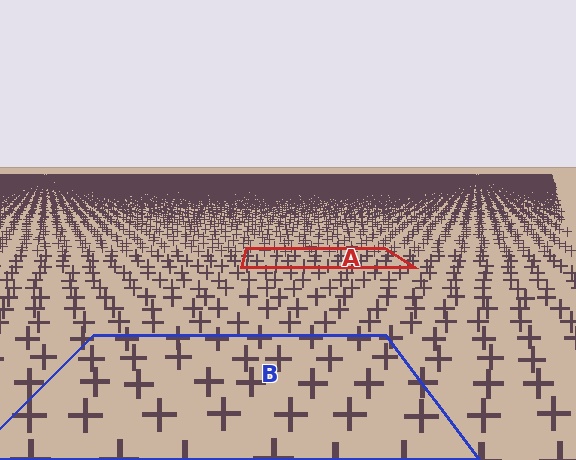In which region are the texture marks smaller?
The texture marks are smaller in region A, because it is farther away.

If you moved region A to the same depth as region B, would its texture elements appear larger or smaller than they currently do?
They would appear larger. At a closer depth, the same texture elements are projected at a bigger on-screen size.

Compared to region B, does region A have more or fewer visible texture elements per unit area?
Region A has more texture elements per unit area — they are packed more densely because it is farther away.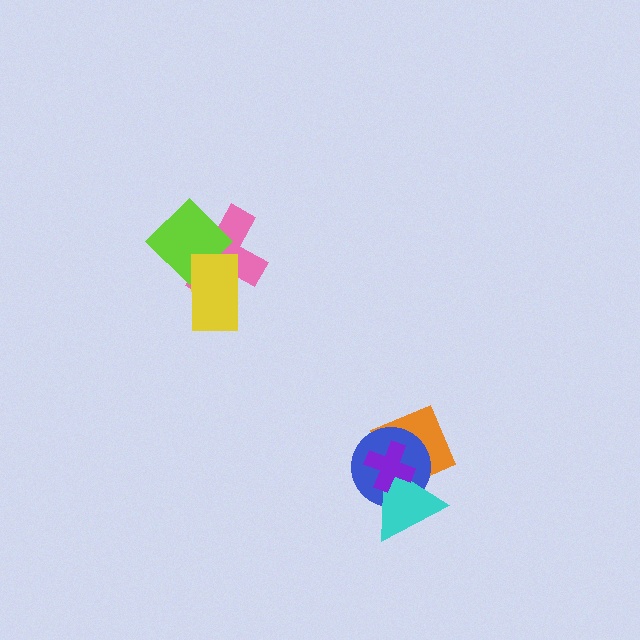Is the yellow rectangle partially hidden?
No, no other shape covers it.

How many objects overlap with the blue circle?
3 objects overlap with the blue circle.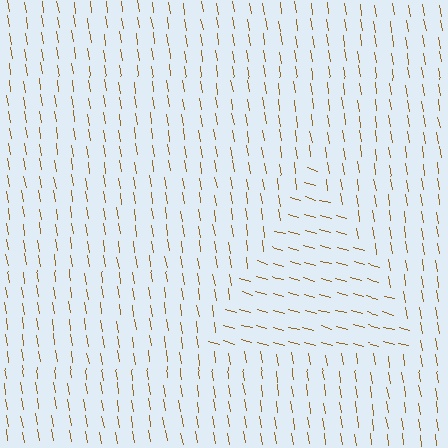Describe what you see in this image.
The image is filled with small brown line segments. A triangle region in the image has lines oriented differently from the surrounding lines, creating a visible texture boundary.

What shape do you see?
I see a triangle.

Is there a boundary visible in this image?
Yes, there is a texture boundary formed by a change in line orientation.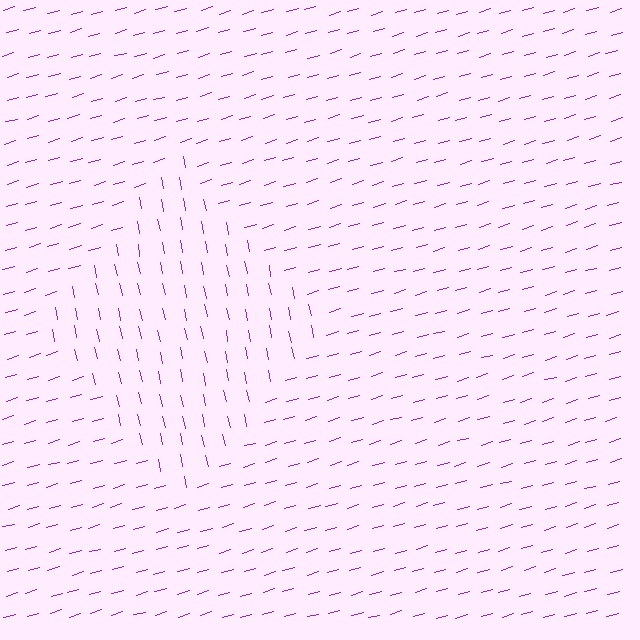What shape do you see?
I see a diamond.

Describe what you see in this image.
The image is filled with small purple line segments. A diamond region in the image has lines oriented differently from the surrounding lines, creating a visible texture boundary.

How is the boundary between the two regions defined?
The boundary is defined purely by a change in line orientation (approximately 85 degrees difference). All lines are the same color and thickness.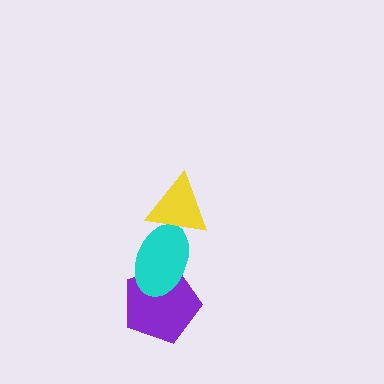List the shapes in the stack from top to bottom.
From top to bottom: the yellow triangle, the cyan ellipse, the purple pentagon.